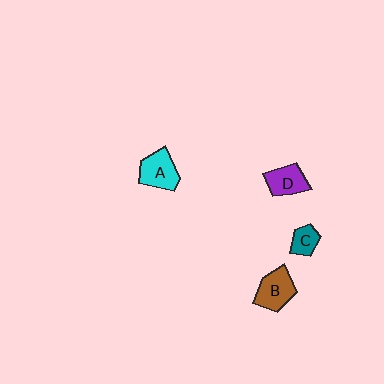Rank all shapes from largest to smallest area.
From largest to smallest: B (brown), A (cyan), D (purple), C (teal).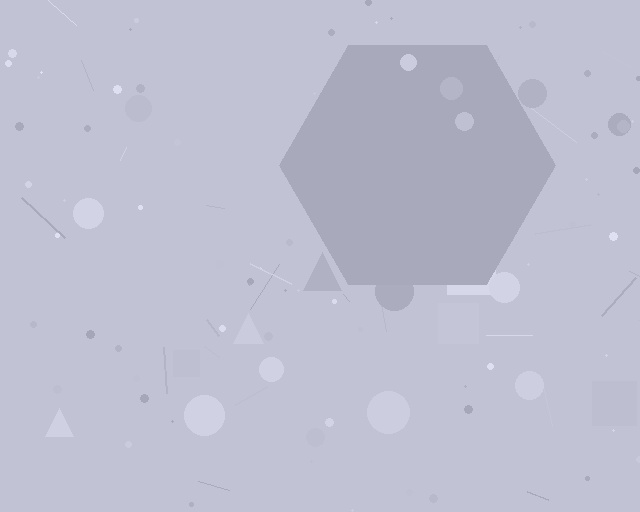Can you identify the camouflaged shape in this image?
The camouflaged shape is a hexagon.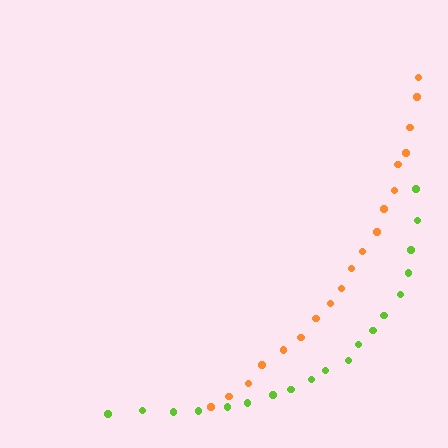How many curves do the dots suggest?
There are 2 distinct paths.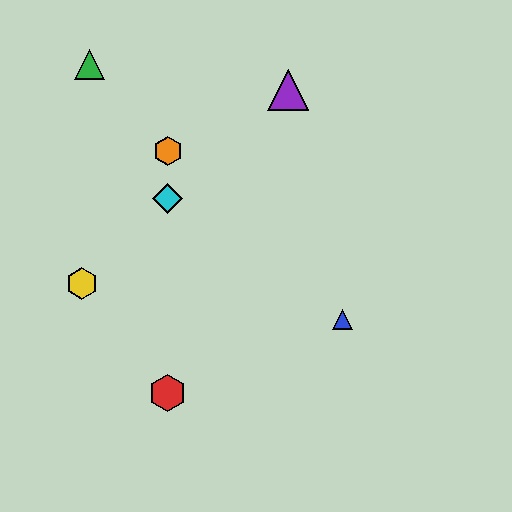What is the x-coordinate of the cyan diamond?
The cyan diamond is at x≈168.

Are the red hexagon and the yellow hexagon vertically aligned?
No, the red hexagon is at x≈168 and the yellow hexagon is at x≈82.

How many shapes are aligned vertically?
3 shapes (the red hexagon, the orange hexagon, the cyan diamond) are aligned vertically.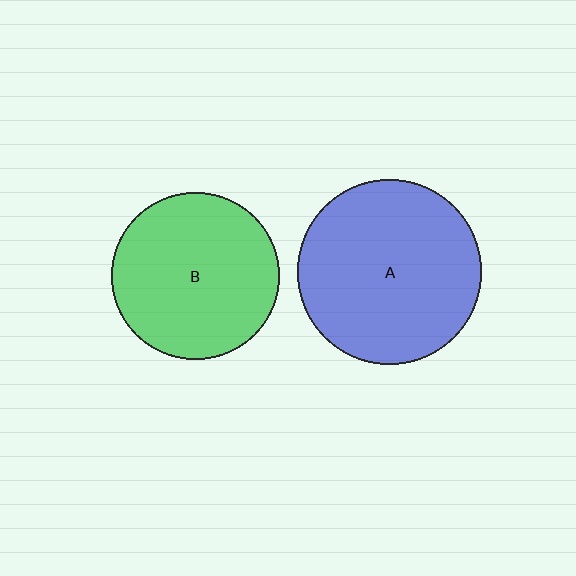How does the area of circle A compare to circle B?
Approximately 1.2 times.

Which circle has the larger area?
Circle A (blue).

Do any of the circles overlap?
No, none of the circles overlap.